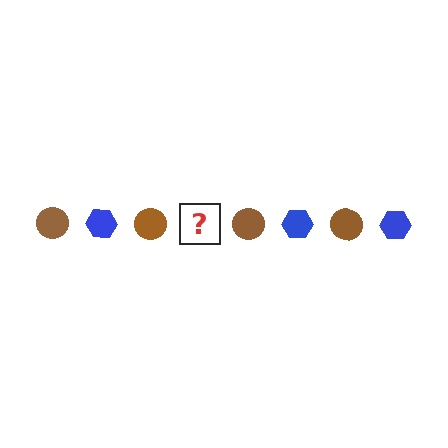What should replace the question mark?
The question mark should be replaced with a blue hexagon.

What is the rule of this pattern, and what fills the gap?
The rule is that the pattern alternates between brown circle and blue hexagon. The gap should be filled with a blue hexagon.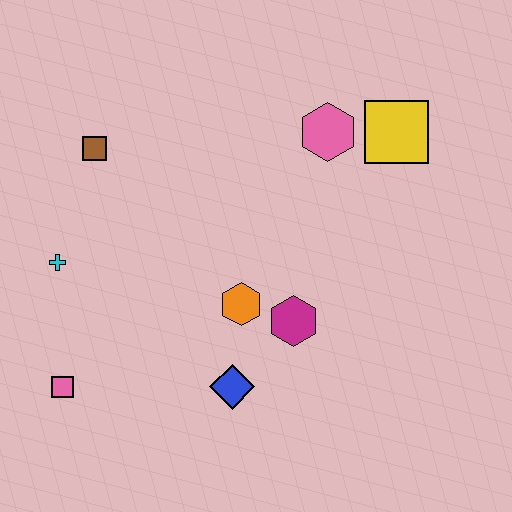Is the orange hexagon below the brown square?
Yes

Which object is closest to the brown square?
The cyan cross is closest to the brown square.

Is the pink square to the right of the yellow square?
No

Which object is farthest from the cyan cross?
The yellow square is farthest from the cyan cross.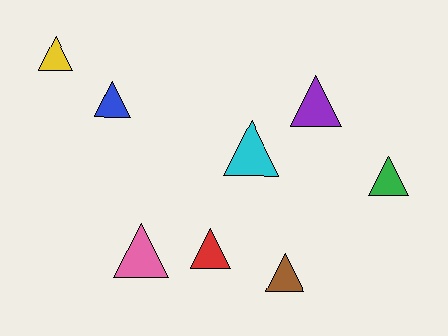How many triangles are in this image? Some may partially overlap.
There are 8 triangles.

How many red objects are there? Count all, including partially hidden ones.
There is 1 red object.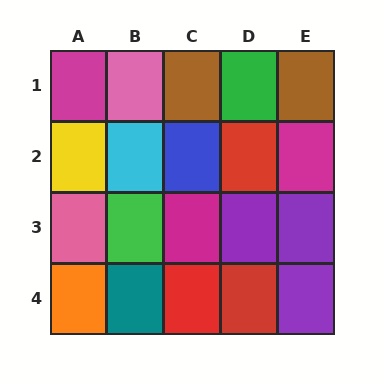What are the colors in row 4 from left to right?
Orange, teal, red, red, purple.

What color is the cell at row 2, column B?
Cyan.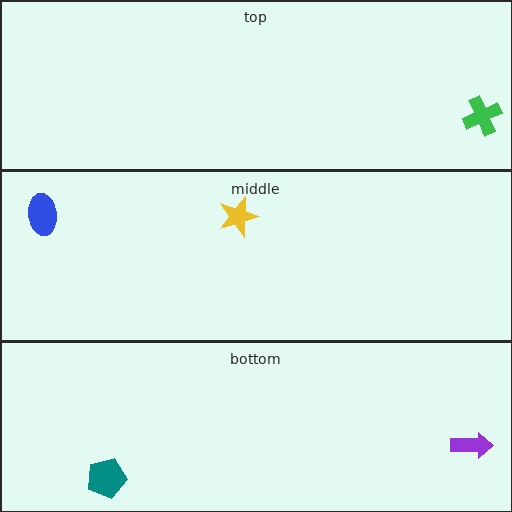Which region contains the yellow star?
The middle region.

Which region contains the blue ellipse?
The middle region.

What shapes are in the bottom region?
The purple arrow, the teal pentagon.